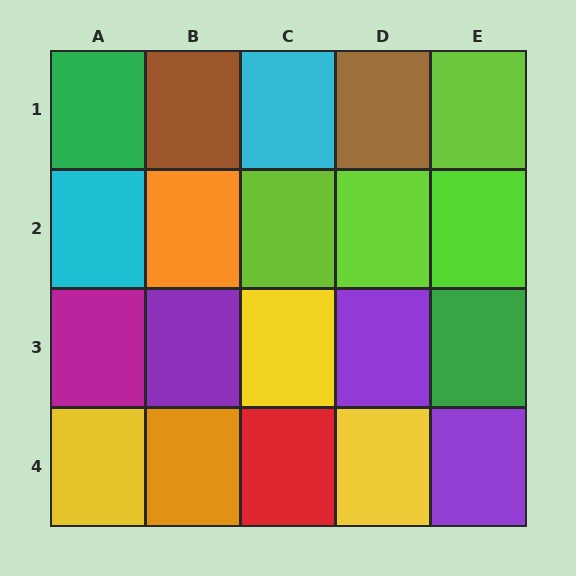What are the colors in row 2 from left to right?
Cyan, orange, lime, lime, lime.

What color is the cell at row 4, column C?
Red.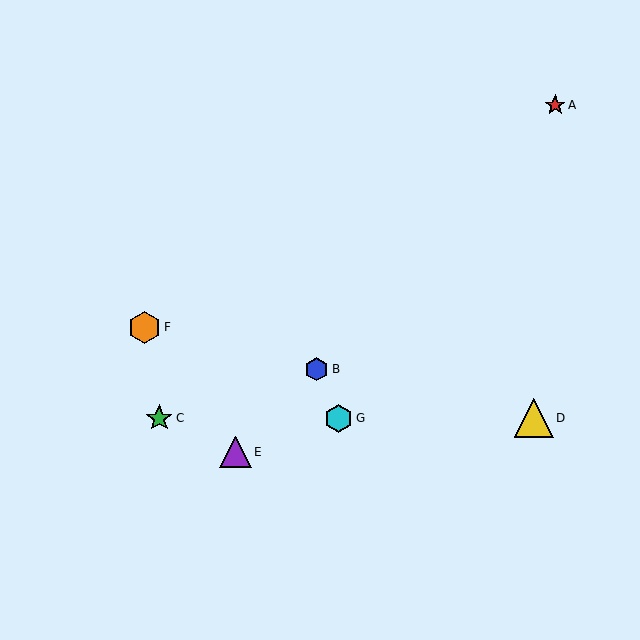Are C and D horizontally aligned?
Yes, both are at y≈418.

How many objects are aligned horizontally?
3 objects (C, D, G) are aligned horizontally.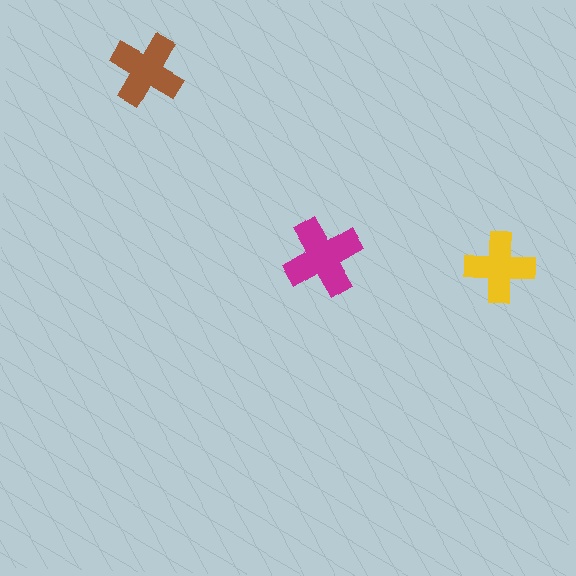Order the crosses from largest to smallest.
the magenta one, the brown one, the yellow one.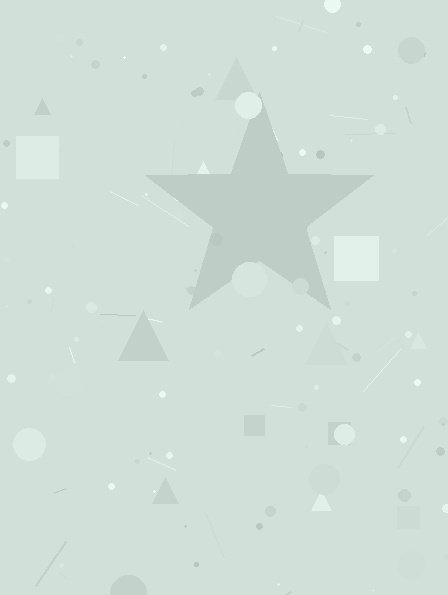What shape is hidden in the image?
A star is hidden in the image.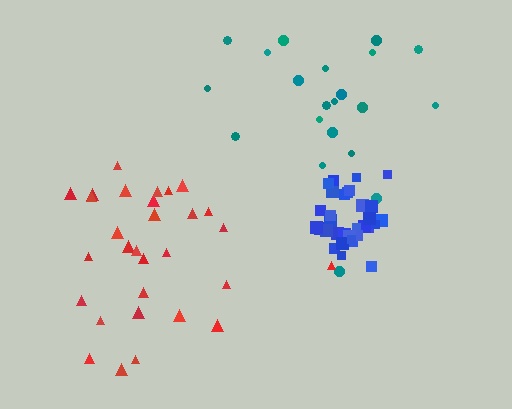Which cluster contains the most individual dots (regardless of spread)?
Blue (33).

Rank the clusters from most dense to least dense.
blue, red, teal.